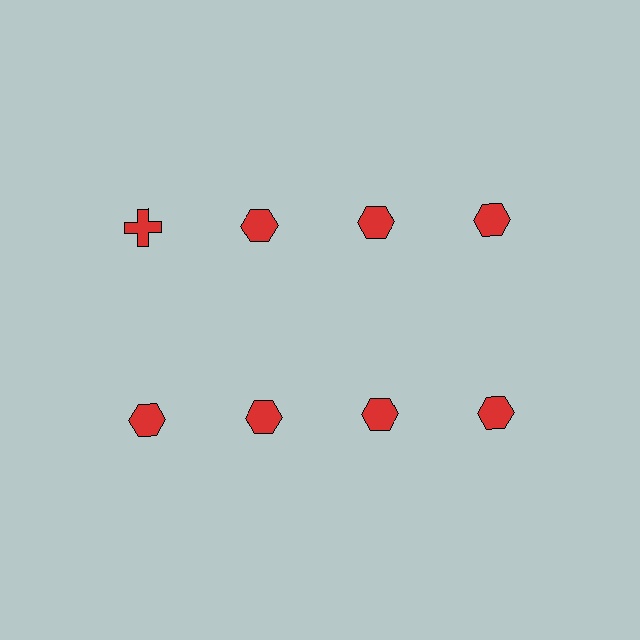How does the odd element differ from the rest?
It has a different shape: cross instead of hexagon.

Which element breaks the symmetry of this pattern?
The red cross in the top row, leftmost column breaks the symmetry. All other shapes are red hexagons.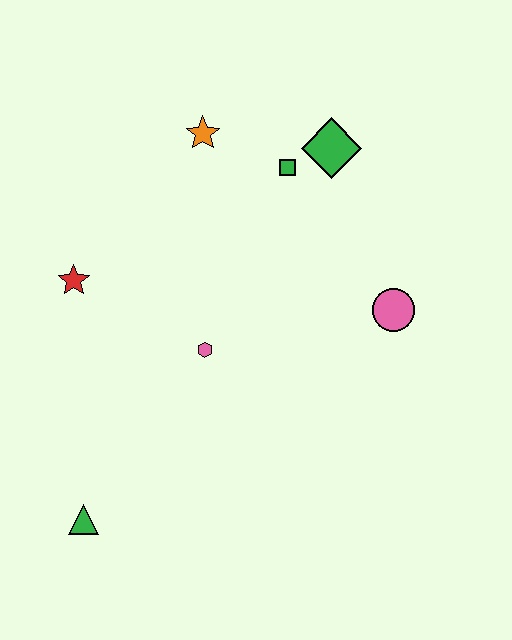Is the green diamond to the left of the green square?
No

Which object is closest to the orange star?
The green square is closest to the orange star.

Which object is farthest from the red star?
The pink circle is farthest from the red star.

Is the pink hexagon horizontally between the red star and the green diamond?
Yes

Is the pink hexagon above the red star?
No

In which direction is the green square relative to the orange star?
The green square is to the right of the orange star.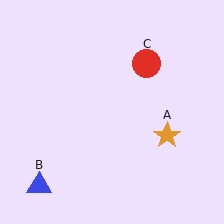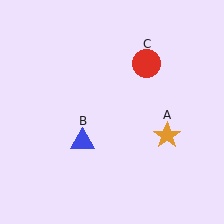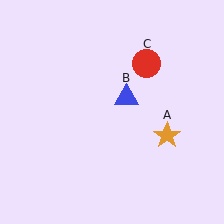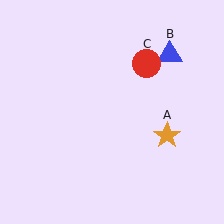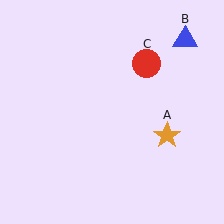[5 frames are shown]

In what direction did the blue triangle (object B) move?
The blue triangle (object B) moved up and to the right.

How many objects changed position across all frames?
1 object changed position: blue triangle (object B).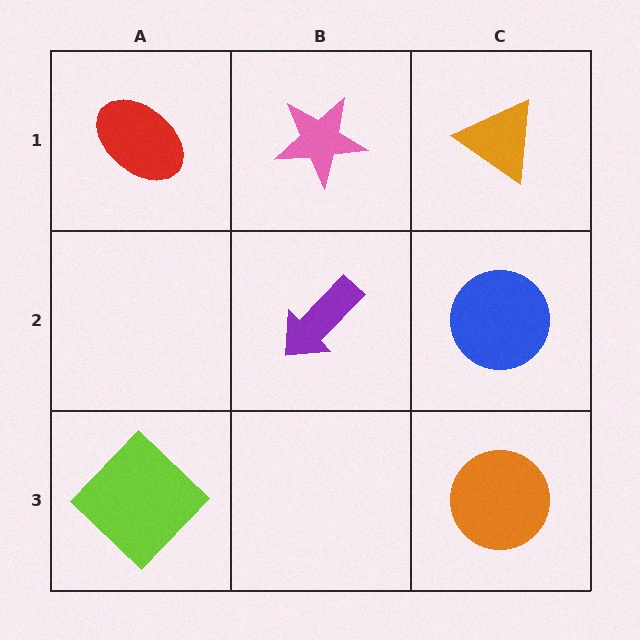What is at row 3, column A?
A lime diamond.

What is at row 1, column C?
An orange triangle.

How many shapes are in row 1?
3 shapes.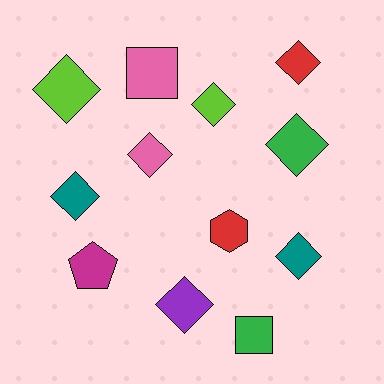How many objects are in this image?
There are 12 objects.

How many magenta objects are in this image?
There is 1 magenta object.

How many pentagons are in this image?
There is 1 pentagon.